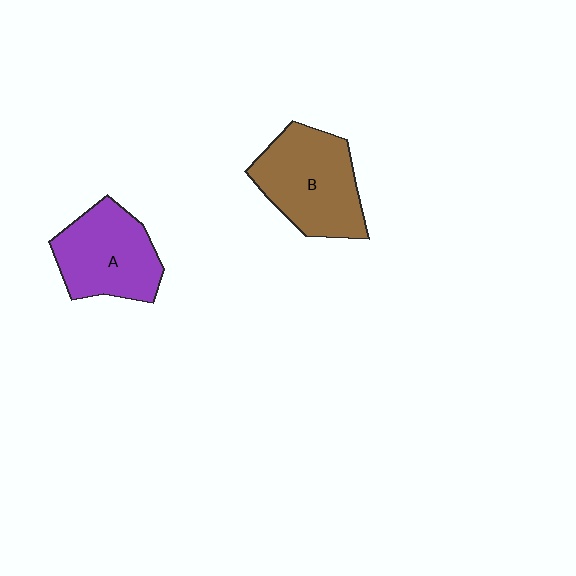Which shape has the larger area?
Shape B (brown).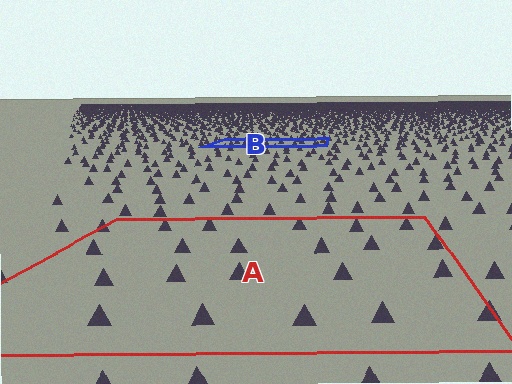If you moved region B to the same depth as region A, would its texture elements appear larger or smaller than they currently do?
They would appear larger. At a closer depth, the same texture elements are projected at a bigger on-screen size.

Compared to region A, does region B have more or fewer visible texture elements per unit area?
Region B has more texture elements per unit area — they are packed more densely because it is farther away.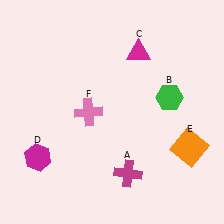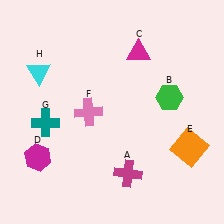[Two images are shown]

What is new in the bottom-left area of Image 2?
A teal cross (G) was added in the bottom-left area of Image 2.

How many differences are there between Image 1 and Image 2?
There are 2 differences between the two images.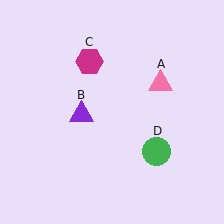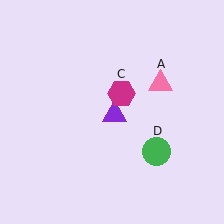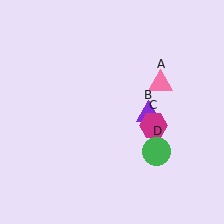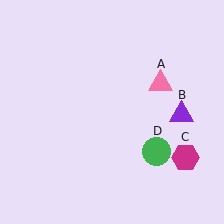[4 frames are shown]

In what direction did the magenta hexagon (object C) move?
The magenta hexagon (object C) moved down and to the right.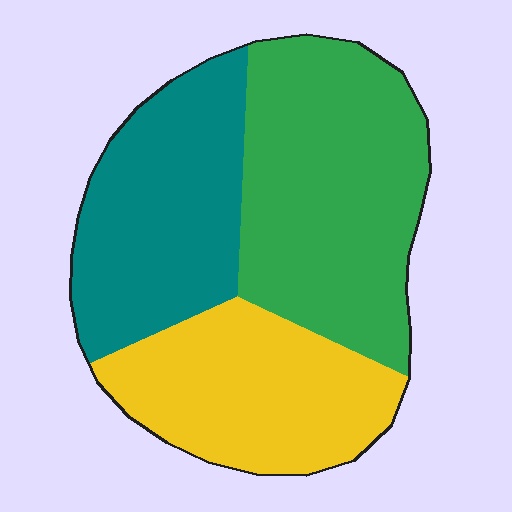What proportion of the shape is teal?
Teal covers 31% of the shape.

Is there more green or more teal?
Green.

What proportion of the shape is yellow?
Yellow takes up about one quarter (1/4) of the shape.